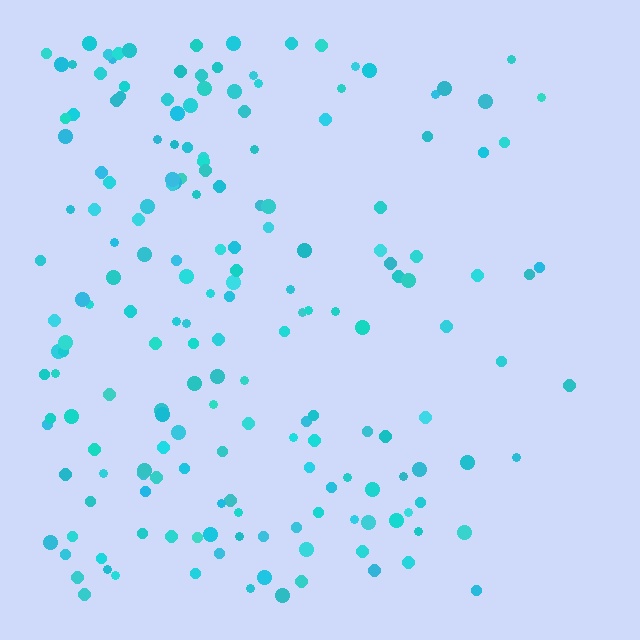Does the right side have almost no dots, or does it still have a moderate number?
Still a moderate number, just noticeably fewer than the left.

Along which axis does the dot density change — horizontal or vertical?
Horizontal.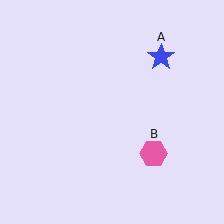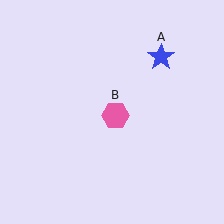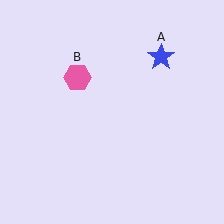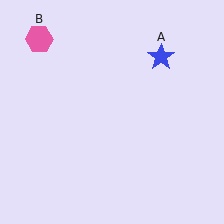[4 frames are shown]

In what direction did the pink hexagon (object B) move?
The pink hexagon (object B) moved up and to the left.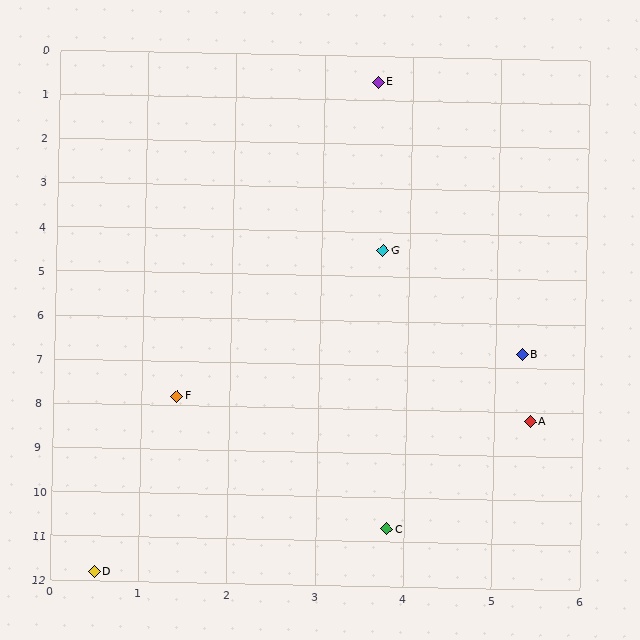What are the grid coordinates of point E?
Point E is at approximately (3.6, 0.6).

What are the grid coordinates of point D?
Point D is at approximately (0.5, 11.8).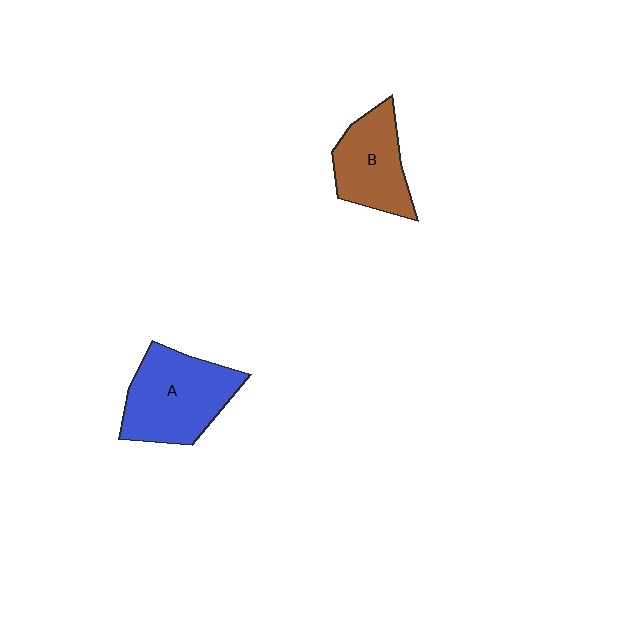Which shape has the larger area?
Shape A (blue).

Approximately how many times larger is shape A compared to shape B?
Approximately 1.4 times.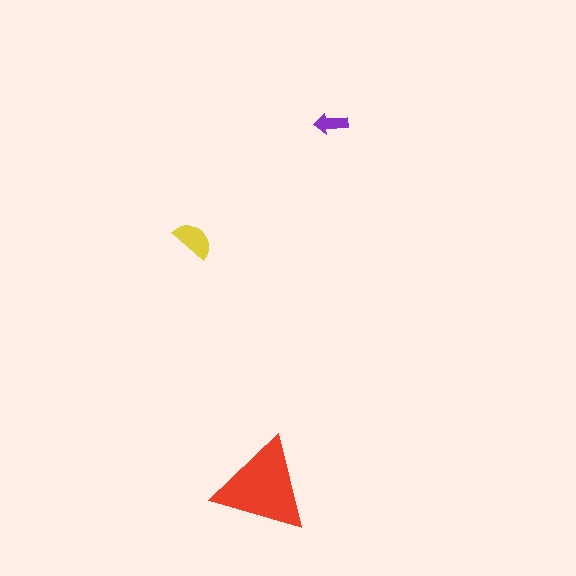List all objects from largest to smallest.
The red triangle, the yellow semicircle, the purple arrow.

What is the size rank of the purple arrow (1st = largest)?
3rd.